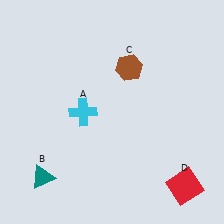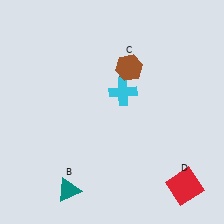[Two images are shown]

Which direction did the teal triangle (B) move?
The teal triangle (B) moved right.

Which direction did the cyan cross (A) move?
The cyan cross (A) moved right.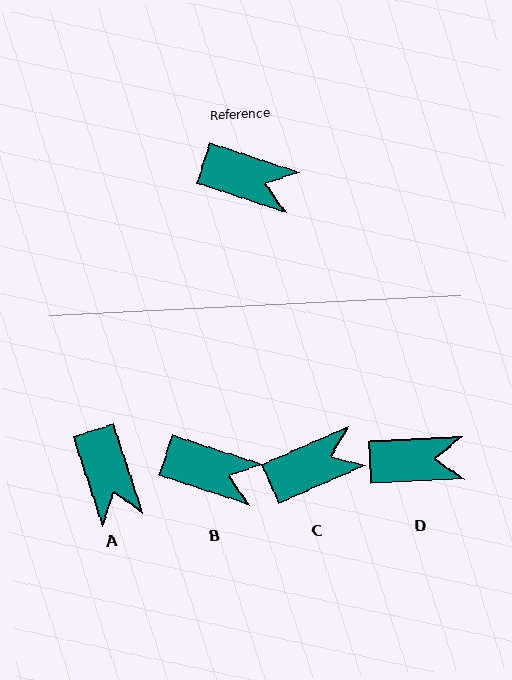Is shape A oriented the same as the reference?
No, it is off by about 54 degrees.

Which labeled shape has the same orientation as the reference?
B.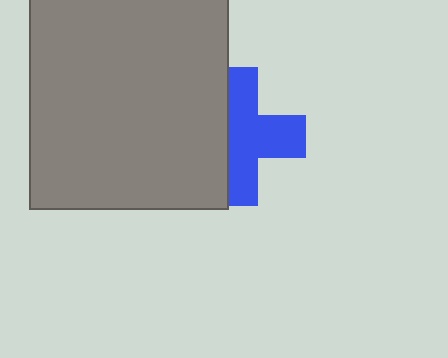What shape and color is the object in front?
The object in front is a gray rectangle.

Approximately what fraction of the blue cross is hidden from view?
Roughly 40% of the blue cross is hidden behind the gray rectangle.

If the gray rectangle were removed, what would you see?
You would see the complete blue cross.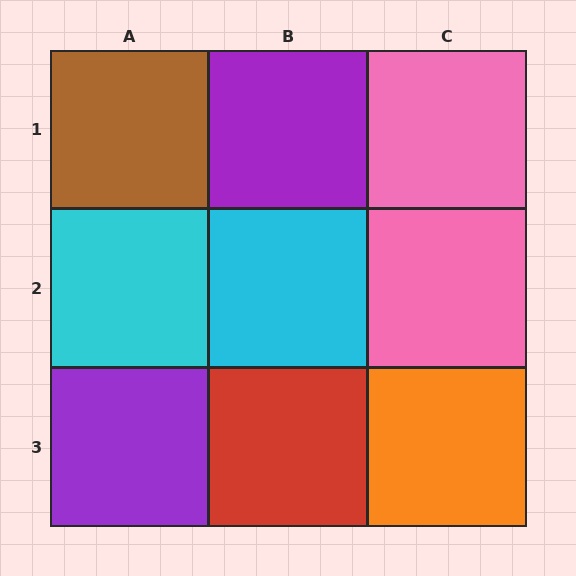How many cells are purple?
2 cells are purple.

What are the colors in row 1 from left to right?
Brown, purple, pink.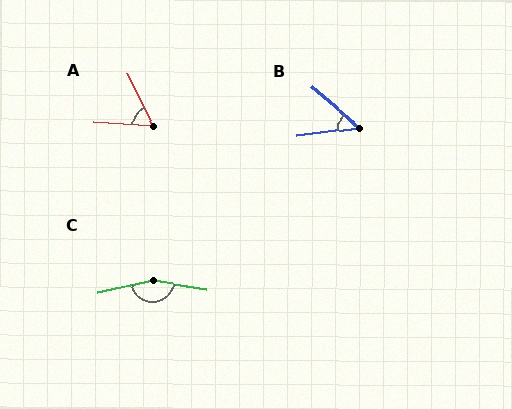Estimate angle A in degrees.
Approximately 60 degrees.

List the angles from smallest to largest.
B (47°), A (60°), C (160°).